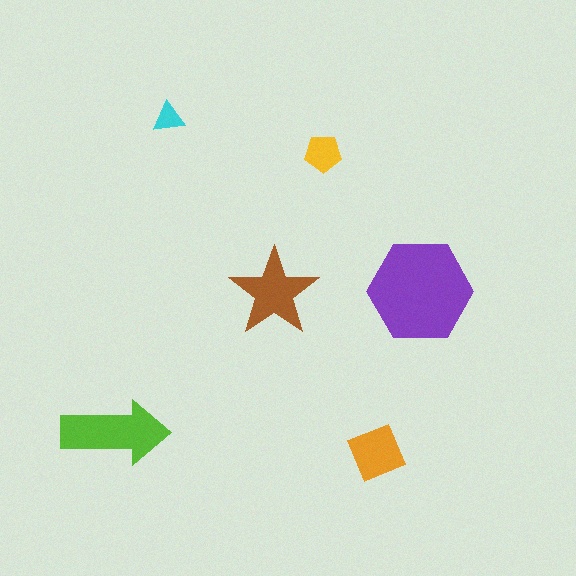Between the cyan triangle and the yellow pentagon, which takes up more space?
The yellow pentagon.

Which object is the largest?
The purple hexagon.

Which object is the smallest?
The cyan triangle.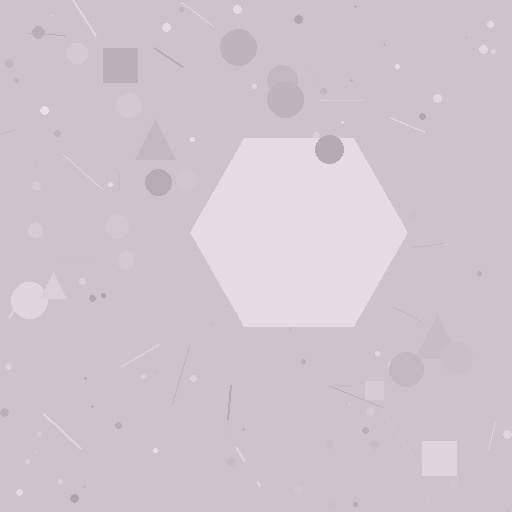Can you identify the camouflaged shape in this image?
The camouflaged shape is a hexagon.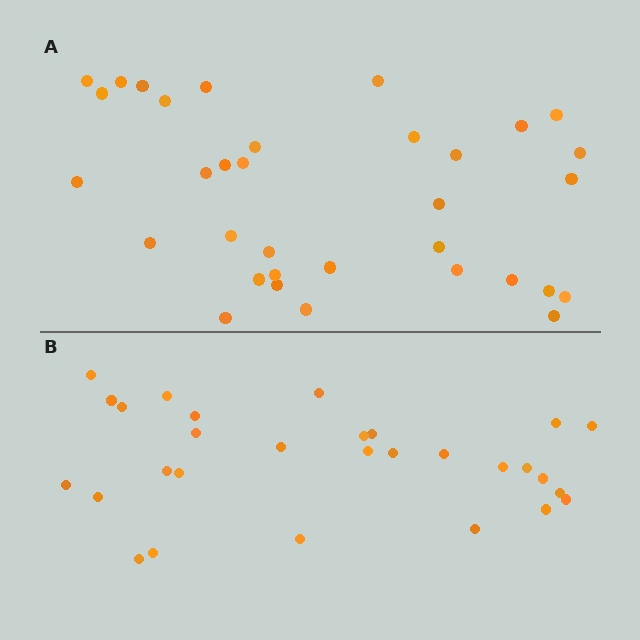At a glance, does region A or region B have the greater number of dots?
Region A (the top region) has more dots.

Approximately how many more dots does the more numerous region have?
Region A has about 5 more dots than region B.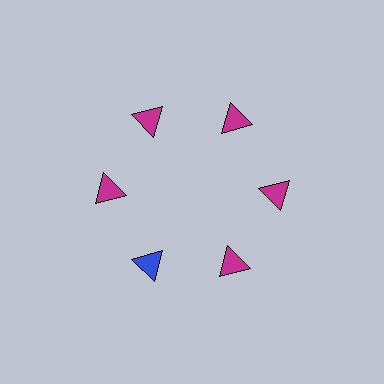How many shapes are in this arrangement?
There are 6 shapes arranged in a ring pattern.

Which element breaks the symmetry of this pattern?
The blue triangle at roughly the 7 o'clock position breaks the symmetry. All other shapes are magenta triangles.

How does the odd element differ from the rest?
It has a different color: blue instead of magenta.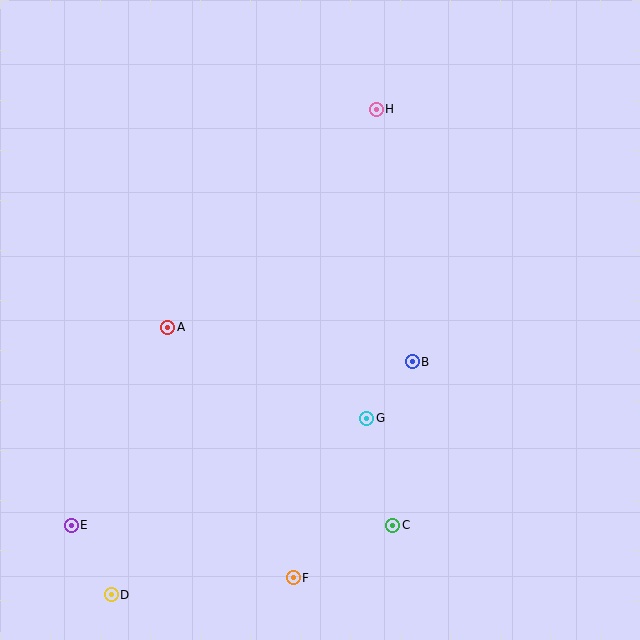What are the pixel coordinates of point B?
Point B is at (412, 362).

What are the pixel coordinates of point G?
Point G is at (367, 418).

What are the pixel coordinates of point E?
Point E is at (71, 525).